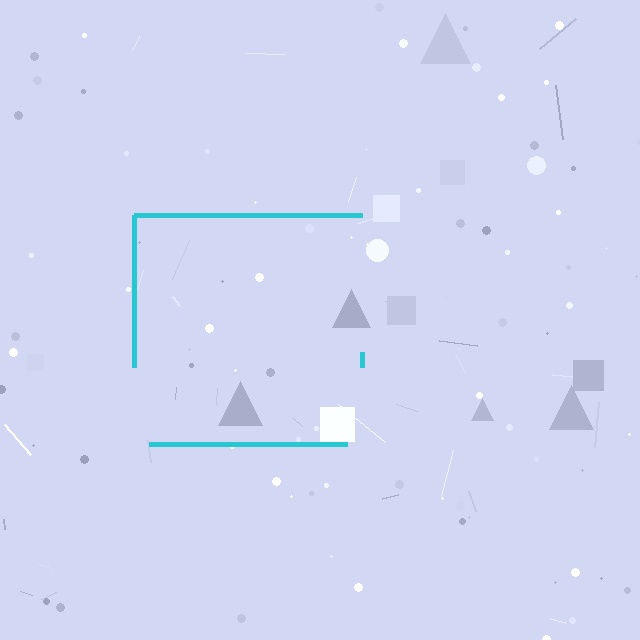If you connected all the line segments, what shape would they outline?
They would outline a square.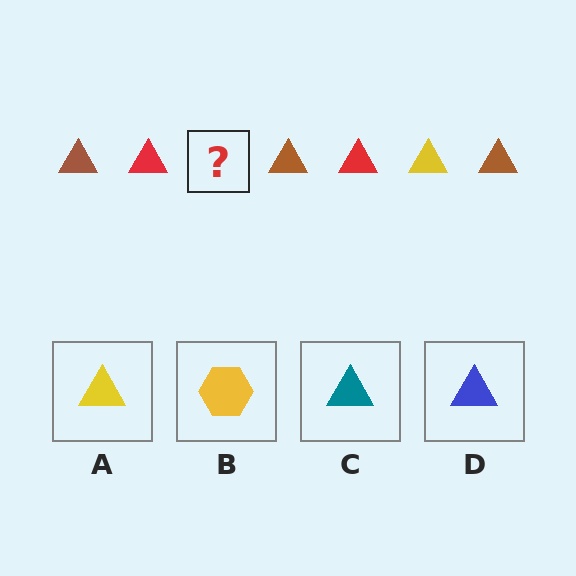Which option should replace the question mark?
Option A.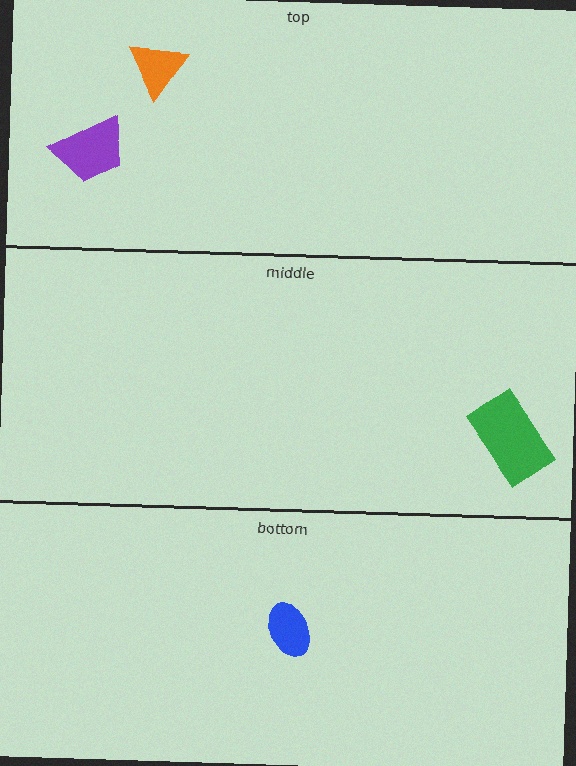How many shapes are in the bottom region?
1.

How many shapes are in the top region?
2.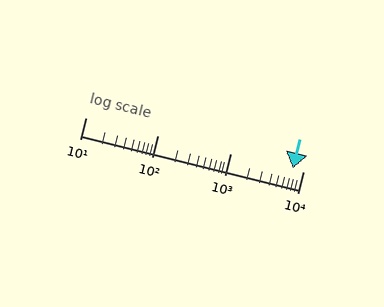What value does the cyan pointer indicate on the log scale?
The pointer indicates approximately 7300.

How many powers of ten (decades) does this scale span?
The scale spans 3 decades, from 10 to 10000.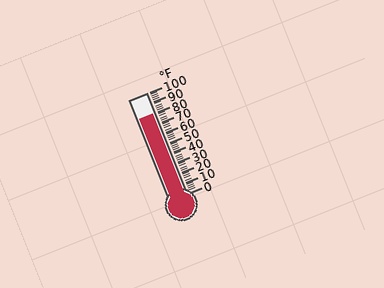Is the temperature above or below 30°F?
The temperature is above 30°F.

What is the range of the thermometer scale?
The thermometer scale ranges from 0°F to 100°F.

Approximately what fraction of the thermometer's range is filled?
The thermometer is filled to approximately 80% of its range.